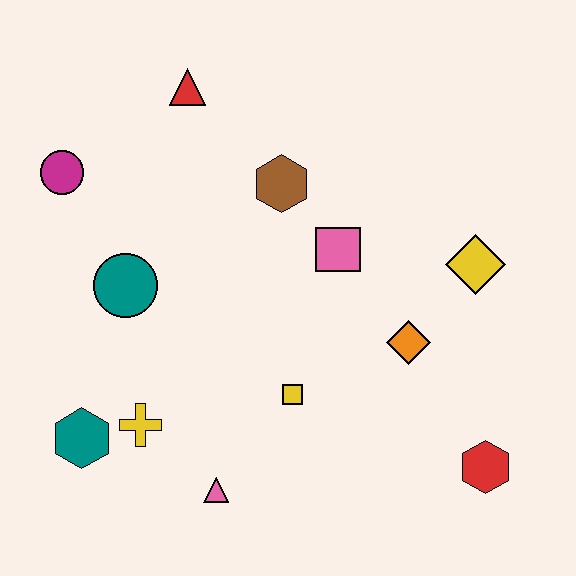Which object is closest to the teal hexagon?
The yellow cross is closest to the teal hexagon.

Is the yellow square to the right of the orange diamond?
No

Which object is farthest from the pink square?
The teal hexagon is farthest from the pink square.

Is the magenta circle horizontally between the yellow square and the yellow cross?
No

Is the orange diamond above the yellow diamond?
No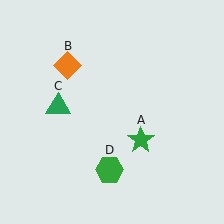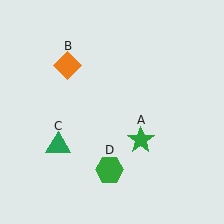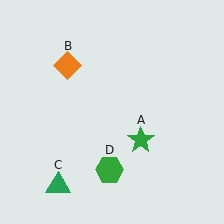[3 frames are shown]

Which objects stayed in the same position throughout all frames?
Green star (object A) and orange diamond (object B) and green hexagon (object D) remained stationary.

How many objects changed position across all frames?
1 object changed position: green triangle (object C).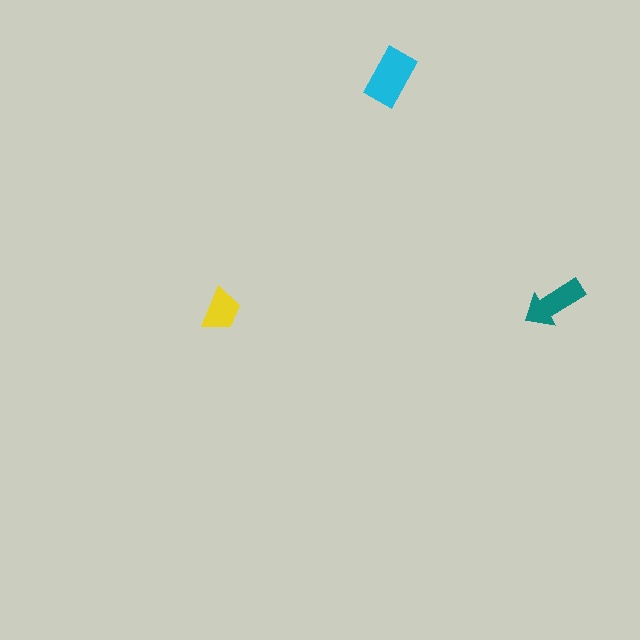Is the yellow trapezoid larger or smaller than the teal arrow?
Smaller.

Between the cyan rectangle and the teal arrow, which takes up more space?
The cyan rectangle.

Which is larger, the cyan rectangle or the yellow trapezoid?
The cyan rectangle.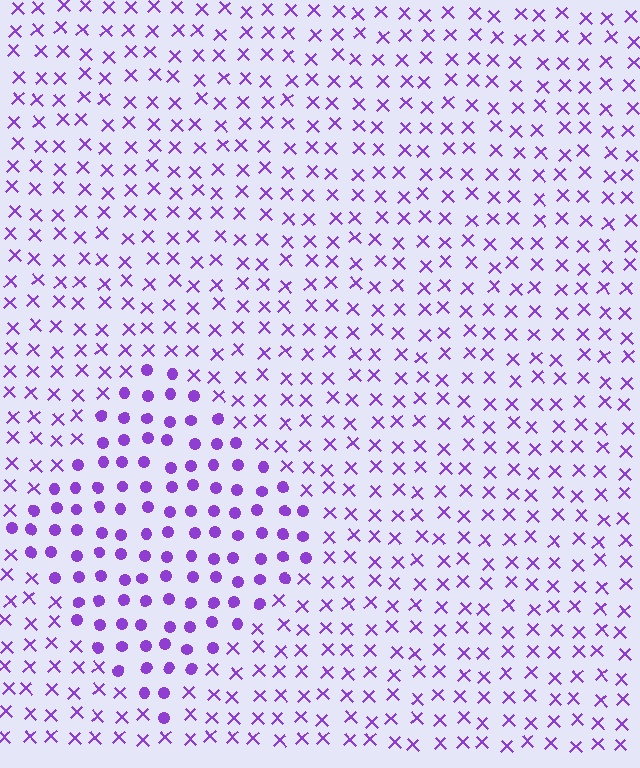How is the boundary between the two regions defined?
The boundary is defined by a change in element shape: circles inside vs. X marks outside. All elements share the same color and spacing.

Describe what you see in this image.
The image is filled with small purple elements arranged in a uniform grid. A diamond-shaped region contains circles, while the surrounding area contains X marks. The boundary is defined purely by the change in element shape.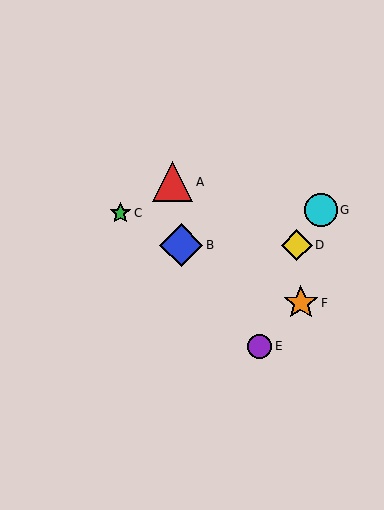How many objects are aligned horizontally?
2 objects (B, D) are aligned horizontally.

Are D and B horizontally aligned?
Yes, both are at y≈245.